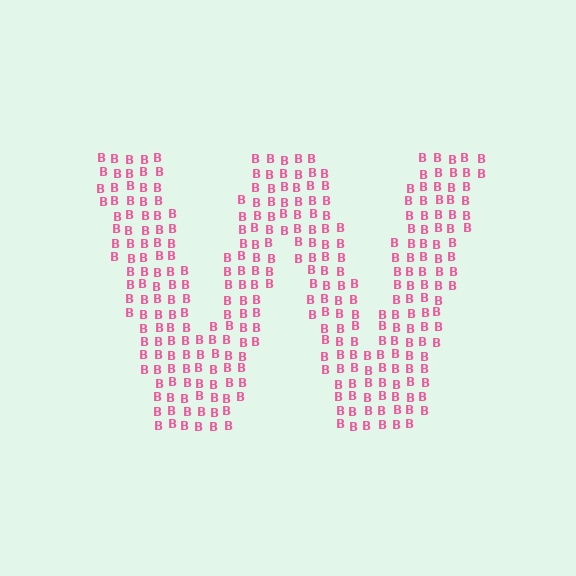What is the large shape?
The large shape is the letter W.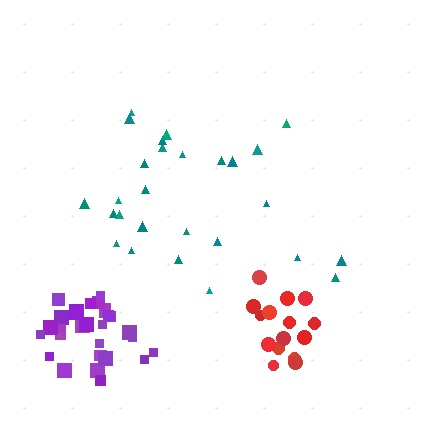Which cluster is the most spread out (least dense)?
Teal.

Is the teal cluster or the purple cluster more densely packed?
Purple.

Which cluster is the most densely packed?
Red.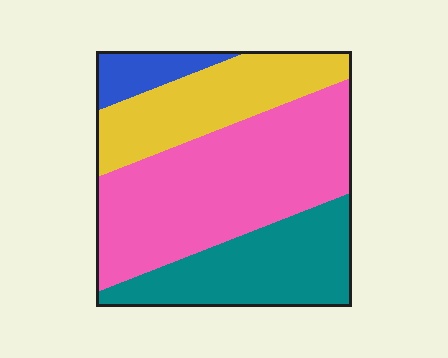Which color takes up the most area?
Pink, at roughly 45%.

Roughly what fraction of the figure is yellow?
Yellow takes up less than a quarter of the figure.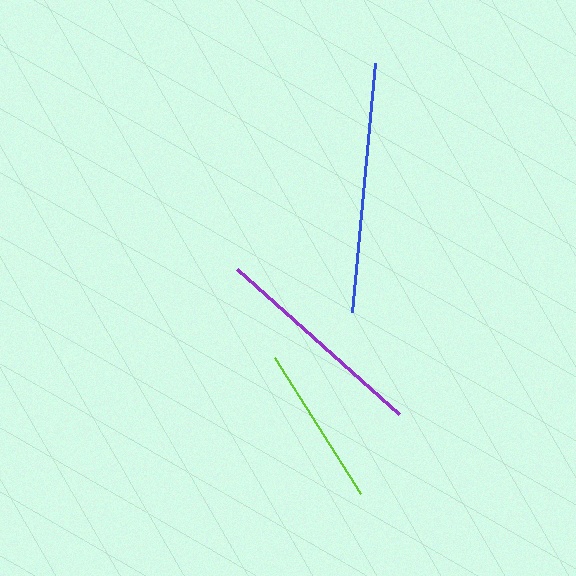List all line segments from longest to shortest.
From longest to shortest: blue, purple, lime.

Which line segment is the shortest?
The lime line is the shortest at approximately 161 pixels.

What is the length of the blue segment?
The blue segment is approximately 250 pixels long.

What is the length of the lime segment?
The lime segment is approximately 161 pixels long.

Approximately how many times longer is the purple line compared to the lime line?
The purple line is approximately 1.4 times the length of the lime line.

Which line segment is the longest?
The blue line is the longest at approximately 250 pixels.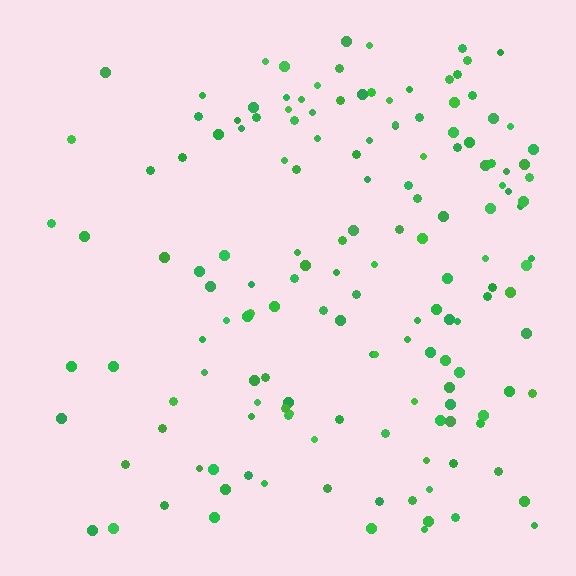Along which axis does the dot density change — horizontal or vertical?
Horizontal.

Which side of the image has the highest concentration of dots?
The right.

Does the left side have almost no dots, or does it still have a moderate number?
Still a moderate number, just noticeably fewer than the right.